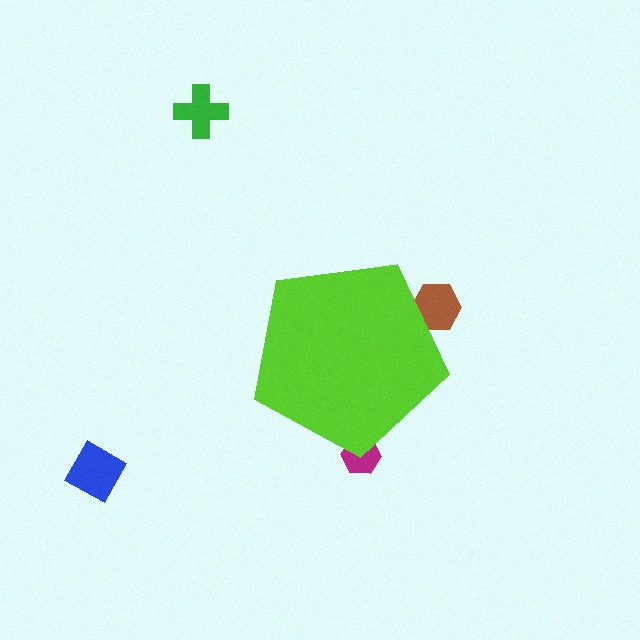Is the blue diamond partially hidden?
No, the blue diamond is fully visible.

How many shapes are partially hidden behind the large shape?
2 shapes are partially hidden.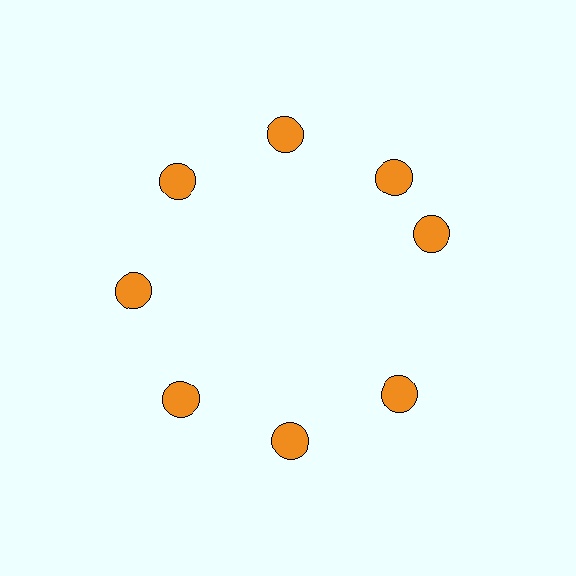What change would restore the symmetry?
The symmetry would be restored by rotating it back into even spacing with its neighbors so that all 8 circles sit at equal angles and equal distance from the center.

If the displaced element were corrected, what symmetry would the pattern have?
It would have 8-fold rotational symmetry — the pattern would map onto itself every 45 degrees.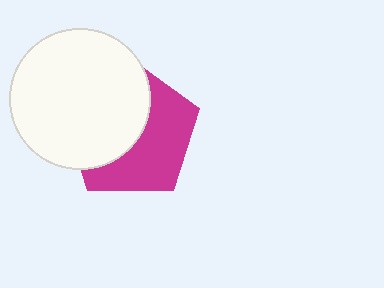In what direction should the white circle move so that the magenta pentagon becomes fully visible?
The white circle should move left. That is the shortest direction to clear the overlap and leave the magenta pentagon fully visible.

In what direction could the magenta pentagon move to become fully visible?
The magenta pentagon could move right. That would shift it out from behind the white circle entirely.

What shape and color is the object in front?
The object in front is a white circle.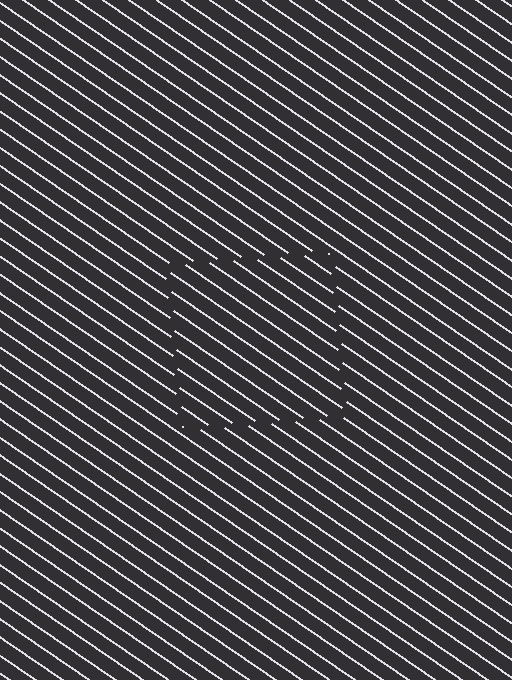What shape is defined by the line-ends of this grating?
An illusory square. The interior of the shape contains the same grating, shifted by half a period — the contour is defined by the phase discontinuity where line-ends from the inner and outer gratings abut.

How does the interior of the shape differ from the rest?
The interior of the shape contains the same grating, shifted by half a period — the contour is defined by the phase discontinuity where line-ends from the inner and outer gratings abut.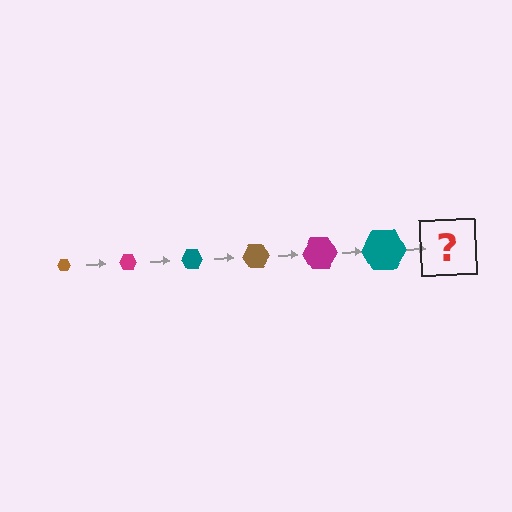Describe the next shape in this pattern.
It should be a brown hexagon, larger than the previous one.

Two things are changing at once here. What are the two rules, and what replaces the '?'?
The two rules are that the hexagon grows larger each step and the color cycles through brown, magenta, and teal. The '?' should be a brown hexagon, larger than the previous one.